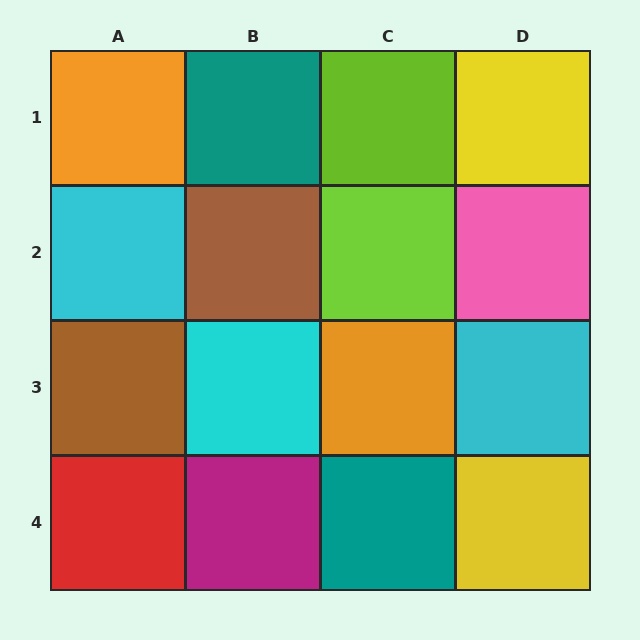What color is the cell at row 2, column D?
Pink.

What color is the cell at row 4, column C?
Teal.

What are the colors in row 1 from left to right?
Orange, teal, lime, yellow.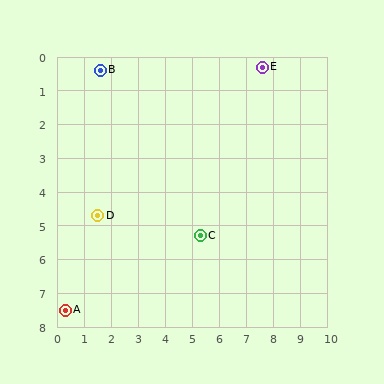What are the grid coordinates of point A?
Point A is at approximately (0.3, 7.5).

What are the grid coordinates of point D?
Point D is at approximately (1.5, 4.7).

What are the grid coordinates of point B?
Point B is at approximately (1.6, 0.4).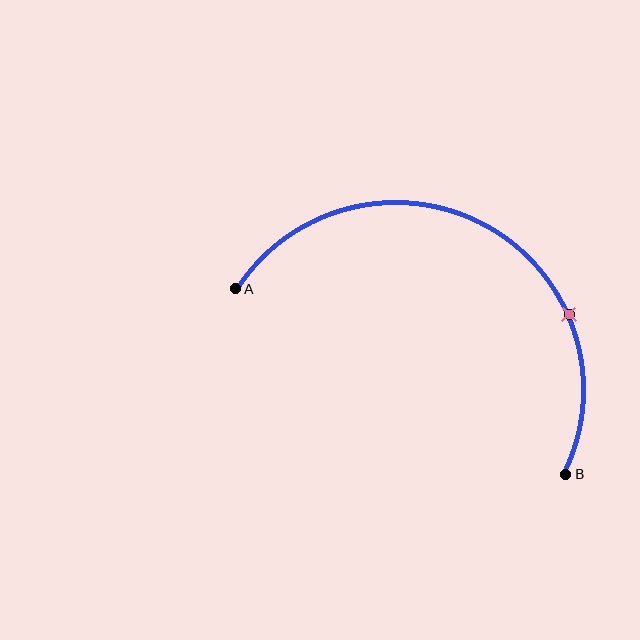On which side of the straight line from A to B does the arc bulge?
The arc bulges above the straight line connecting A and B.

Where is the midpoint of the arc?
The arc midpoint is the point on the curve farthest from the straight line joining A and B. It sits above that line.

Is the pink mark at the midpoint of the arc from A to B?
No. The pink mark lies on the arc but is closer to endpoint B. The arc midpoint would be at the point on the curve equidistant along the arc from both A and B.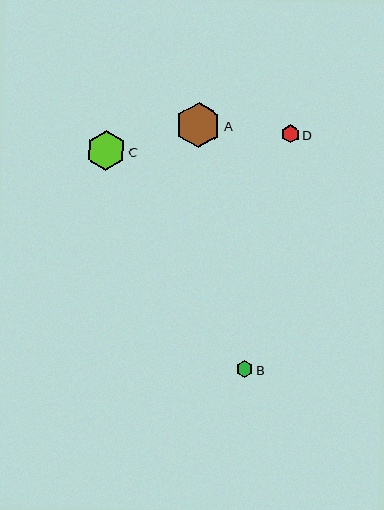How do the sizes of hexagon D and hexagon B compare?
Hexagon D and hexagon B are approximately the same size.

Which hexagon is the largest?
Hexagon A is the largest with a size of approximately 45 pixels.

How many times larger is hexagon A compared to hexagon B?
Hexagon A is approximately 2.7 times the size of hexagon B.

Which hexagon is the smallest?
Hexagon B is the smallest with a size of approximately 17 pixels.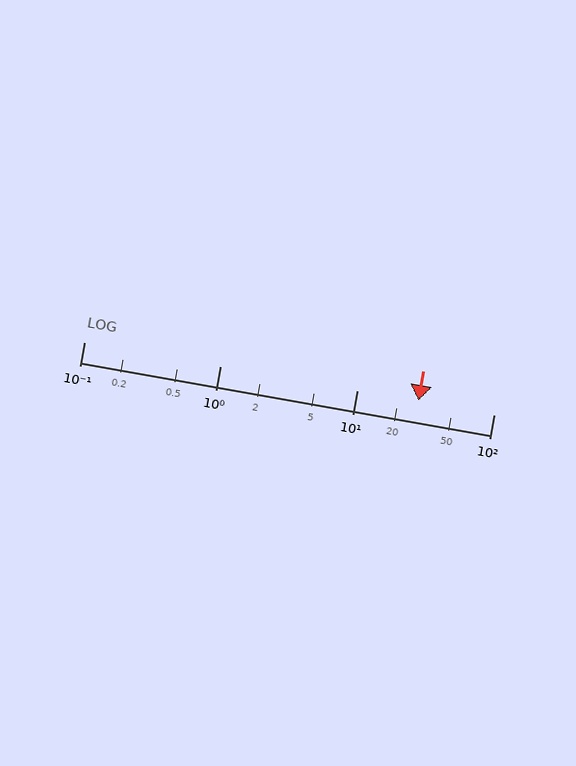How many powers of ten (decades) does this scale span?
The scale spans 3 decades, from 0.1 to 100.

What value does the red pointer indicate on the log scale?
The pointer indicates approximately 28.